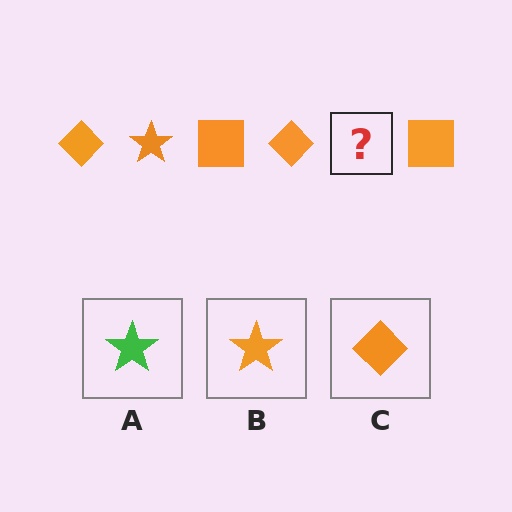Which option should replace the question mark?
Option B.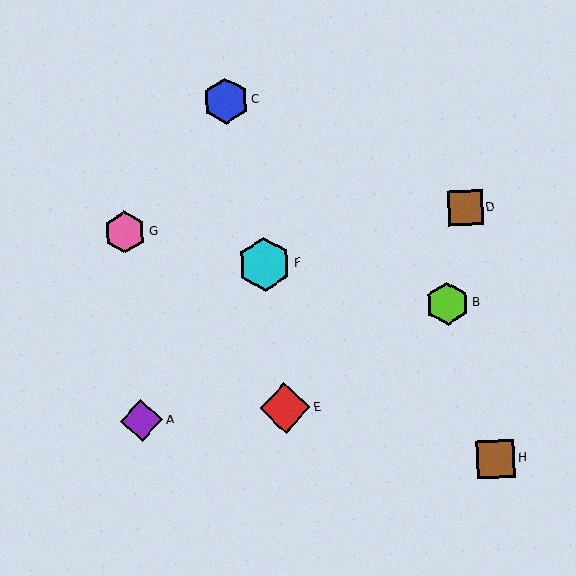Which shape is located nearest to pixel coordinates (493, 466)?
The brown square (labeled H) at (496, 459) is nearest to that location.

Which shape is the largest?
The cyan hexagon (labeled F) is the largest.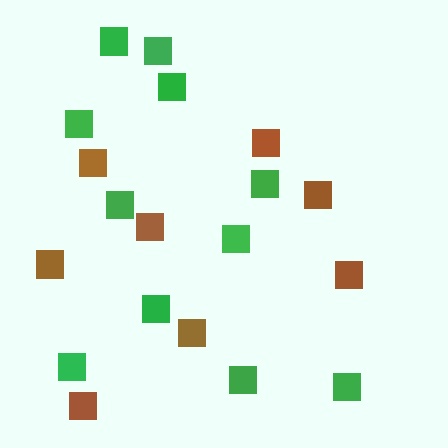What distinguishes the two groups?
There are 2 groups: one group of brown squares (8) and one group of green squares (11).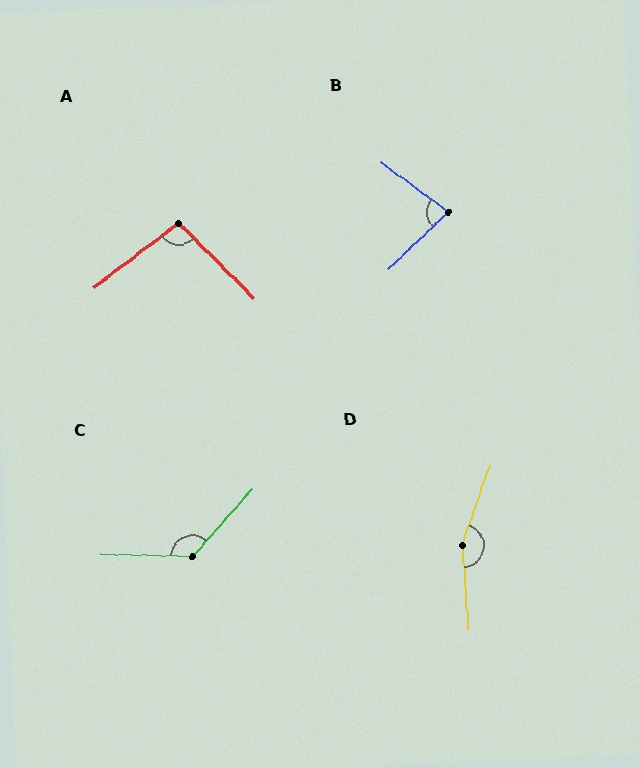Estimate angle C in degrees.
Approximately 131 degrees.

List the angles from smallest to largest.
B (80°), A (97°), C (131°), D (156°).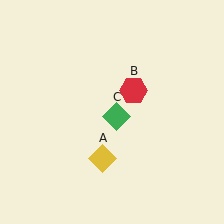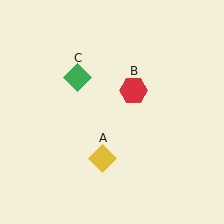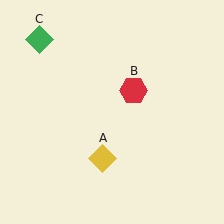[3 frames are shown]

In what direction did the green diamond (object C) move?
The green diamond (object C) moved up and to the left.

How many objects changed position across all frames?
1 object changed position: green diamond (object C).